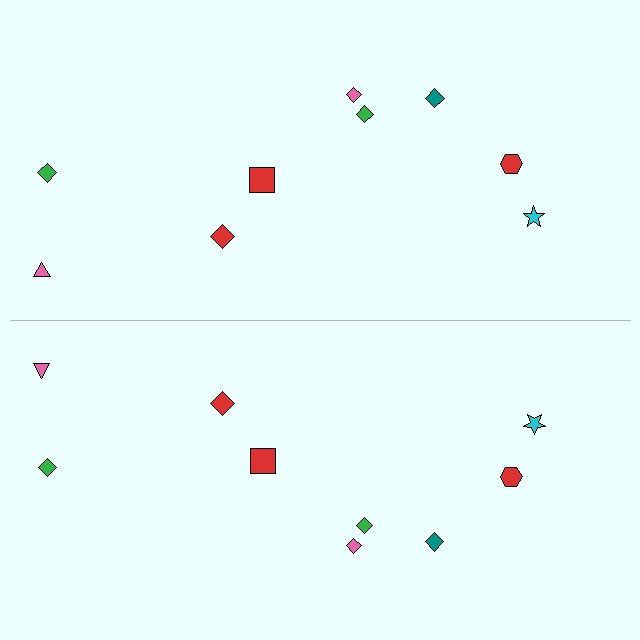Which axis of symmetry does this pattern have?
The pattern has a horizontal axis of symmetry running through the center of the image.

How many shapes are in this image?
There are 18 shapes in this image.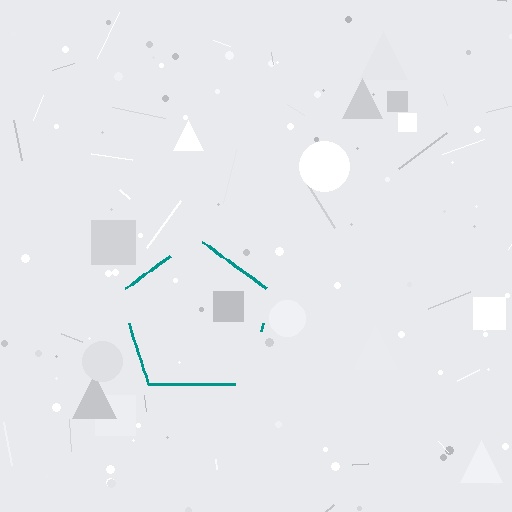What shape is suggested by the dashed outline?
The dashed outline suggests a pentagon.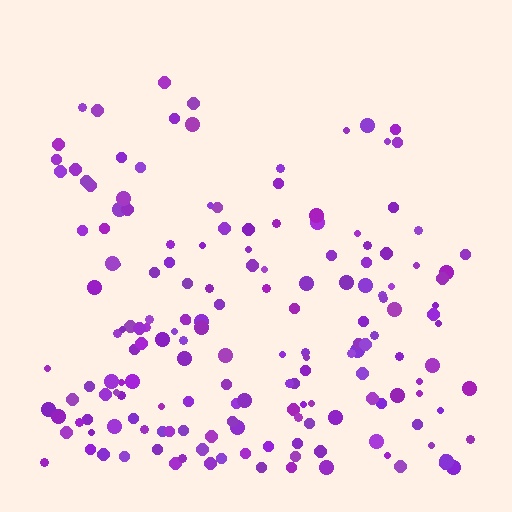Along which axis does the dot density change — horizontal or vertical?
Vertical.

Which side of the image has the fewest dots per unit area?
The top.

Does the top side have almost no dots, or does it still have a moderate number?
Still a moderate number, just noticeably fewer than the bottom.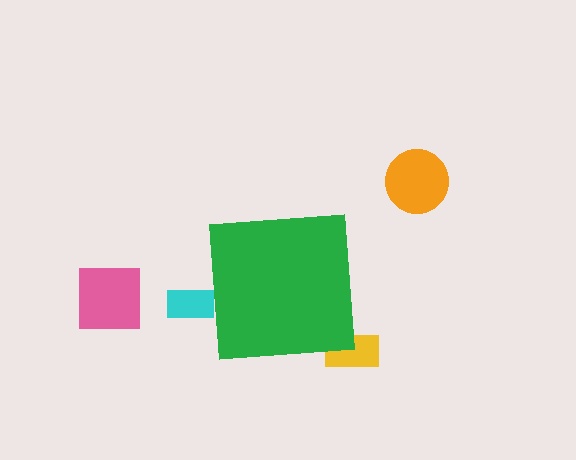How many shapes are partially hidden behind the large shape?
2 shapes are partially hidden.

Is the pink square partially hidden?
No, the pink square is fully visible.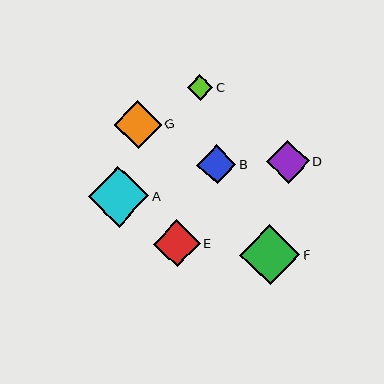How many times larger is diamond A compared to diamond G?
Diamond A is approximately 1.3 times the size of diamond G.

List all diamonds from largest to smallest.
From largest to smallest: A, F, G, E, D, B, C.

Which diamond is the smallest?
Diamond C is the smallest with a size of approximately 26 pixels.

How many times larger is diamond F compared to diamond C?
Diamond F is approximately 2.4 times the size of diamond C.